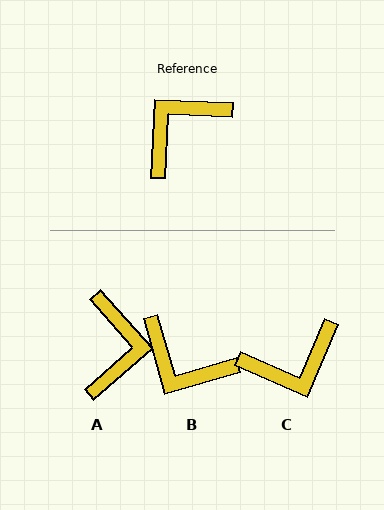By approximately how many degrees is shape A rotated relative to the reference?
Approximately 136 degrees clockwise.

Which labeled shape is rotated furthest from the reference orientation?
C, about 159 degrees away.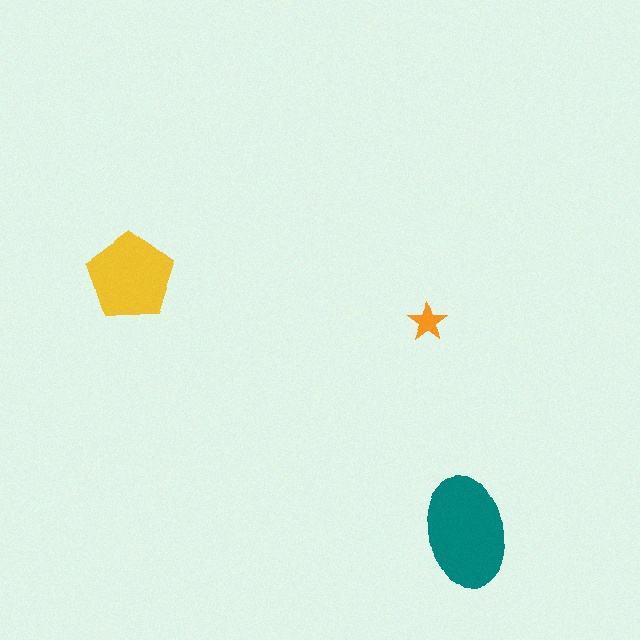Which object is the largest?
The teal ellipse.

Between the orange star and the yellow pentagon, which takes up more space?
The yellow pentagon.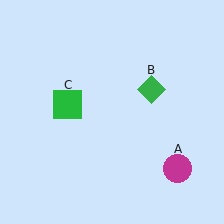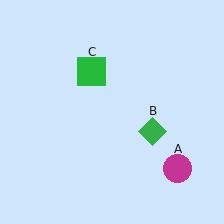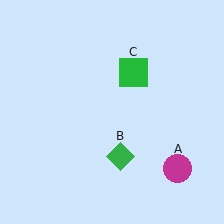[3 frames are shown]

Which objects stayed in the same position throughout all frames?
Magenta circle (object A) remained stationary.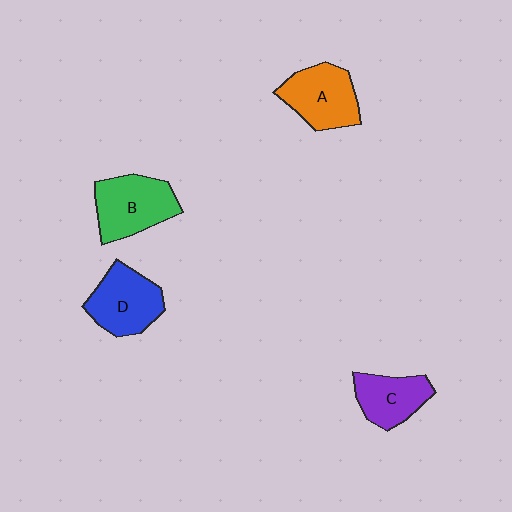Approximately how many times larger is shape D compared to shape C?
Approximately 1.3 times.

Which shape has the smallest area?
Shape C (purple).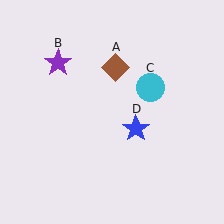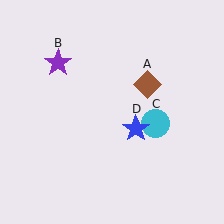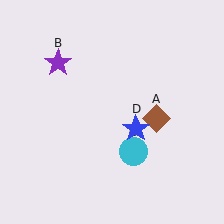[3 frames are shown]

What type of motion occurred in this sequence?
The brown diamond (object A), cyan circle (object C) rotated clockwise around the center of the scene.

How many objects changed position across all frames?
2 objects changed position: brown diamond (object A), cyan circle (object C).